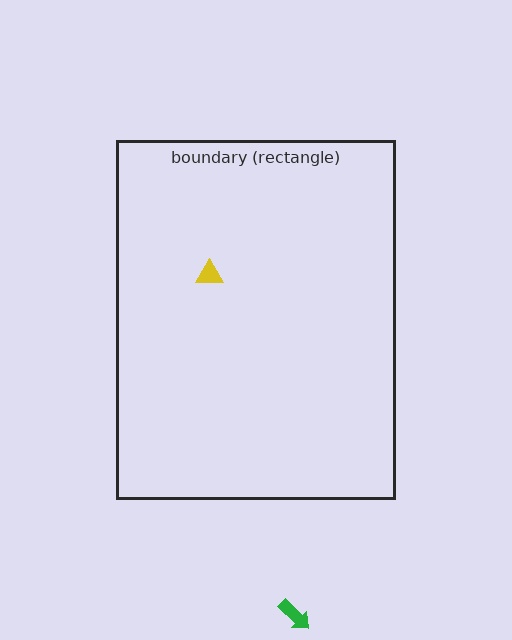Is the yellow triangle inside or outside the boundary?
Inside.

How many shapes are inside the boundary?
1 inside, 1 outside.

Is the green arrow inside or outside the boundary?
Outside.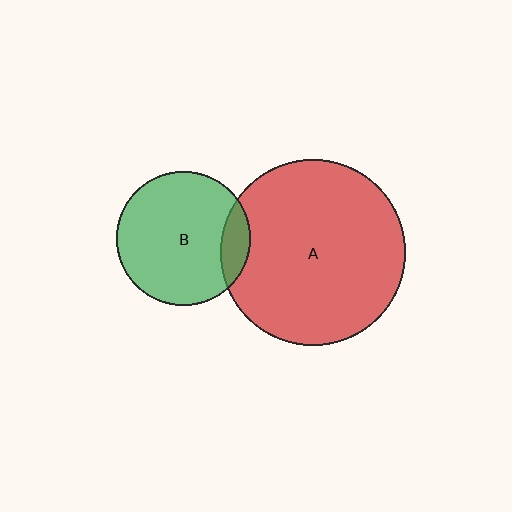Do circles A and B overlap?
Yes.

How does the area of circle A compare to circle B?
Approximately 1.9 times.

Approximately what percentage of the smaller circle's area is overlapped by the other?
Approximately 15%.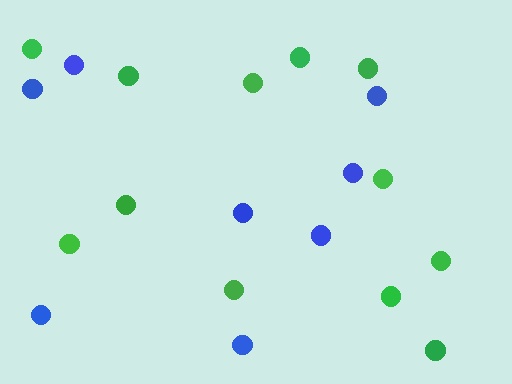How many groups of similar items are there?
There are 2 groups: one group of green circles (12) and one group of blue circles (8).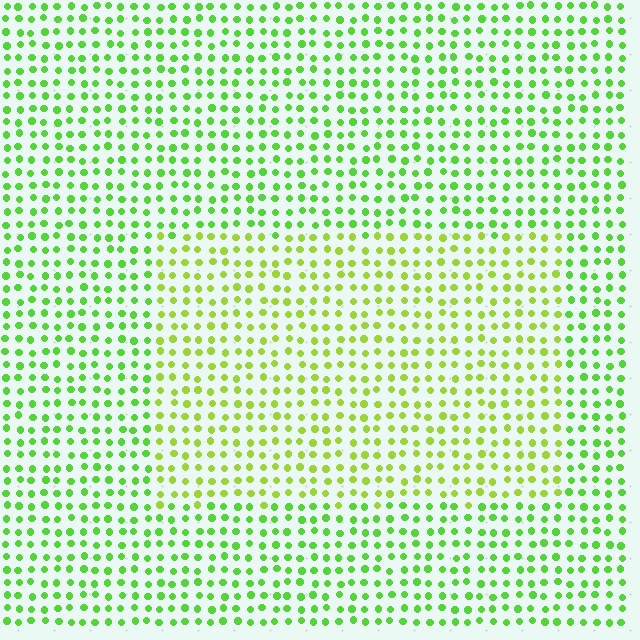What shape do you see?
I see a rectangle.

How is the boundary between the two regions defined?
The boundary is defined purely by a slight shift in hue (about 27 degrees). Spacing, size, and orientation are identical on both sides.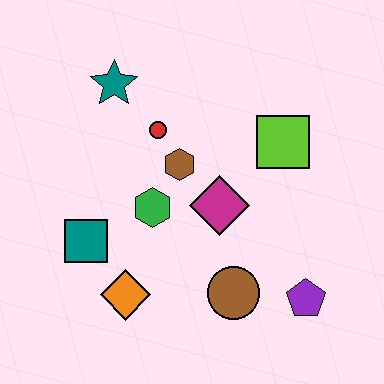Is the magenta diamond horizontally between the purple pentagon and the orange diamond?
Yes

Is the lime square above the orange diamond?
Yes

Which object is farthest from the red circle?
The purple pentagon is farthest from the red circle.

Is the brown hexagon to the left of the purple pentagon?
Yes